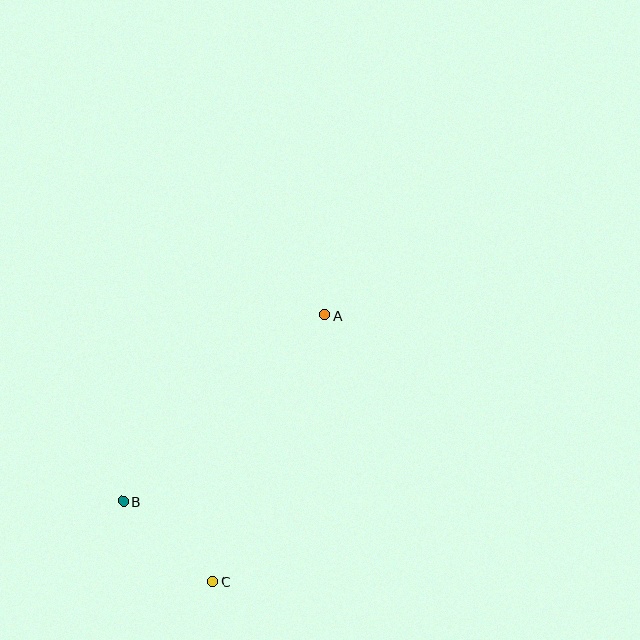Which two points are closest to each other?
Points B and C are closest to each other.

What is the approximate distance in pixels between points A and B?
The distance between A and B is approximately 275 pixels.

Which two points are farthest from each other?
Points A and C are farthest from each other.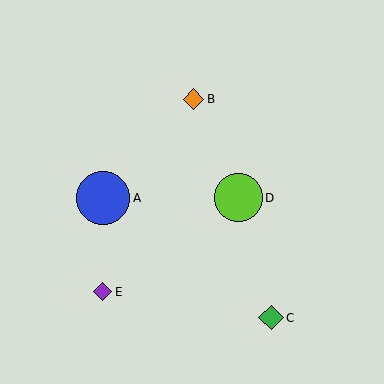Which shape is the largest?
The blue circle (labeled A) is the largest.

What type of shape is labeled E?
Shape E is a purple diamond.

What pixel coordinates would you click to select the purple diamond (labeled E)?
Click at (103, 292) to select the purple diamond E.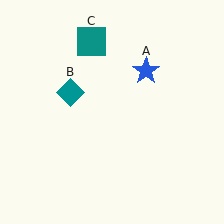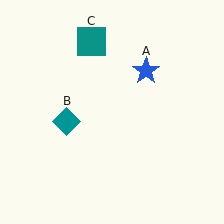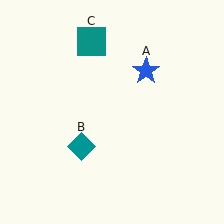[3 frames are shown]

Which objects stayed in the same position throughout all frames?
Blue star (object A) and teal square (object C) remained stationary.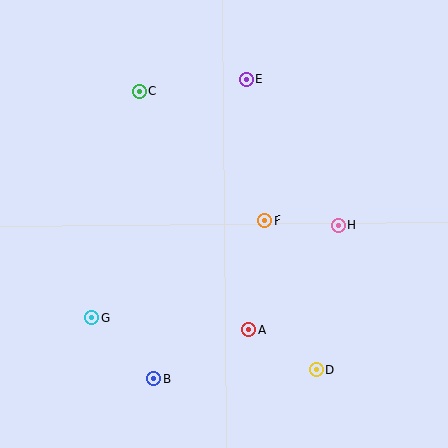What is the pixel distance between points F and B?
The distance between F and B is 193 pixels.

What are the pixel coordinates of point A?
Point A is at (249, 329).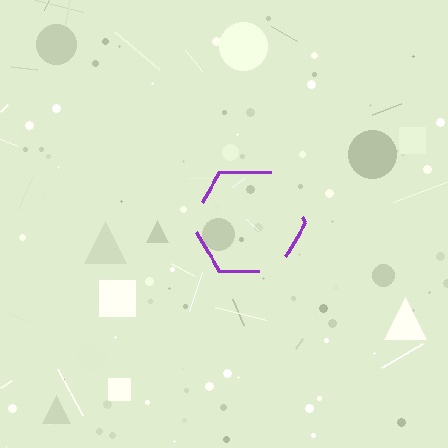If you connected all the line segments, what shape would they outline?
They would outline a hexagon.